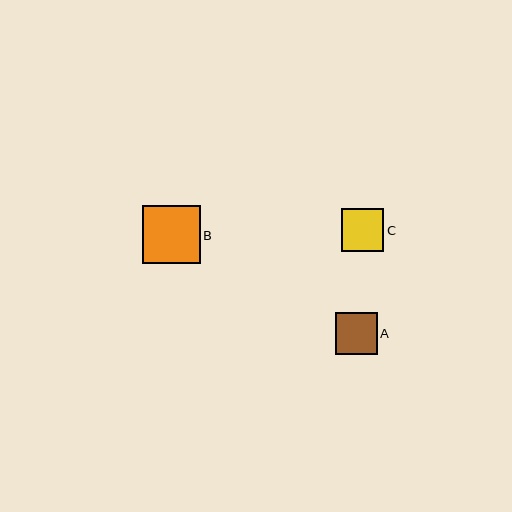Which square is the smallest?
Square A is the smallest with a size of approximately 42 pixels.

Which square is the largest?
Square B is the largest with a size of approximately 58 pixels.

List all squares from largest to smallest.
From largest to smallest: B, C, A.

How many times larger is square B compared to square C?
Square B is approximately 1.4 times the size of square C.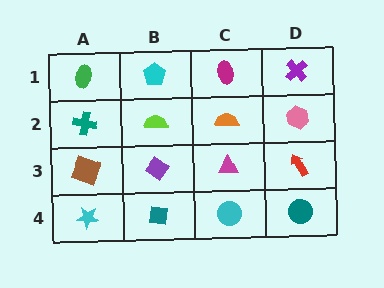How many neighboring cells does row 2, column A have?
3.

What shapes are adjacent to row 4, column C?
A magenta triangle (row 3, column C), a teal square (row 4, column B), a teal circle (row 4, column D).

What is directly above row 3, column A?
A teal cross.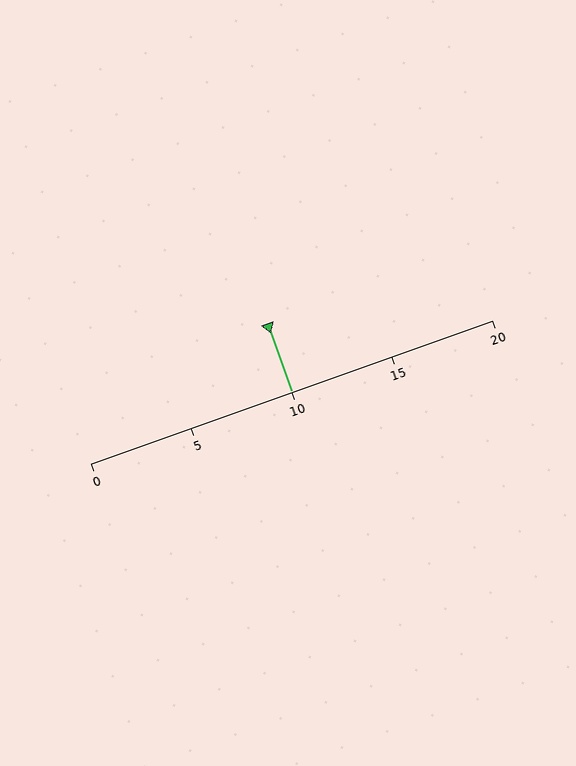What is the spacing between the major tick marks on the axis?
The major ticks are spaced 5 apart.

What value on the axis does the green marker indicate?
The marker indicates approximately 10.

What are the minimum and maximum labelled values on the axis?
The axis runs from 0 to 20.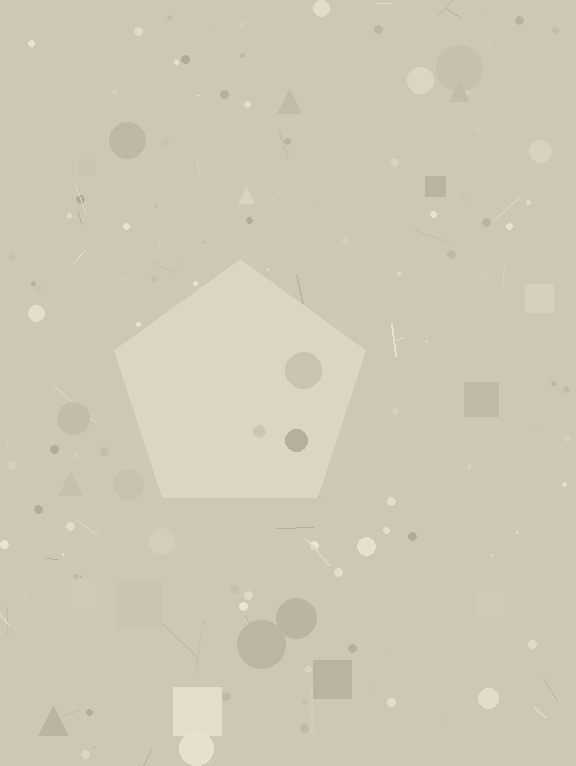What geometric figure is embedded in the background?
A pentagon is embedded in the background.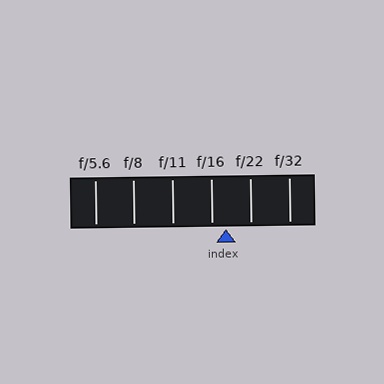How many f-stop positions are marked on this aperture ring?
There are 6 f-stop positions marked.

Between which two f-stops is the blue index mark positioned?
The index mark is between f/16 and f/22.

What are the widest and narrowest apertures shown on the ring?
The widest aperture shown is f/5.6 and the narrowest is f/32.